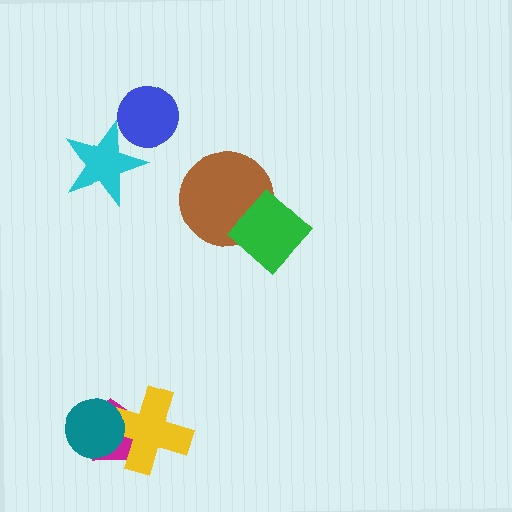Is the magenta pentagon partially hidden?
Yes, it is partially covered by another shape.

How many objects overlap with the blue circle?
1 object overlaps with the blue circle.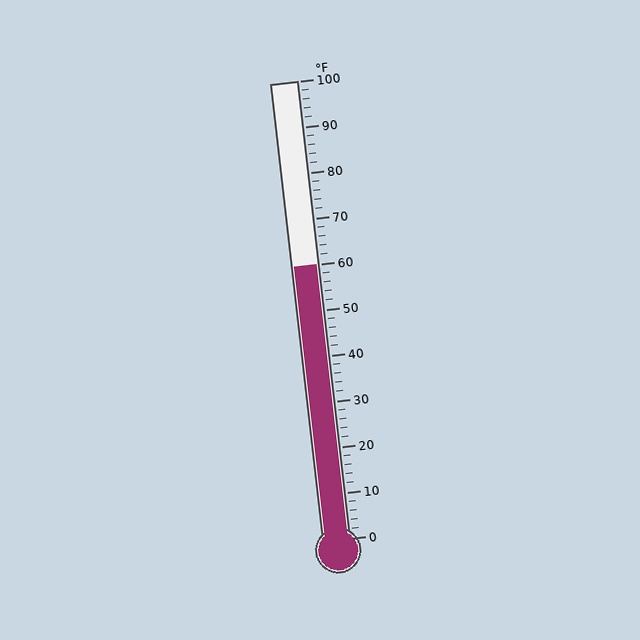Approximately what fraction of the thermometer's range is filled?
The thermometer is filled to approximately 60% of its range.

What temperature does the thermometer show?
The thermometer shows approximately 60°F.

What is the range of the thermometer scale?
The thermometer scale ranges from 0°F to 100°F.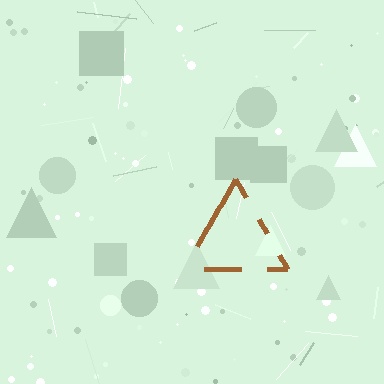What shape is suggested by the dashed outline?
The dashed outline suggests a triangle.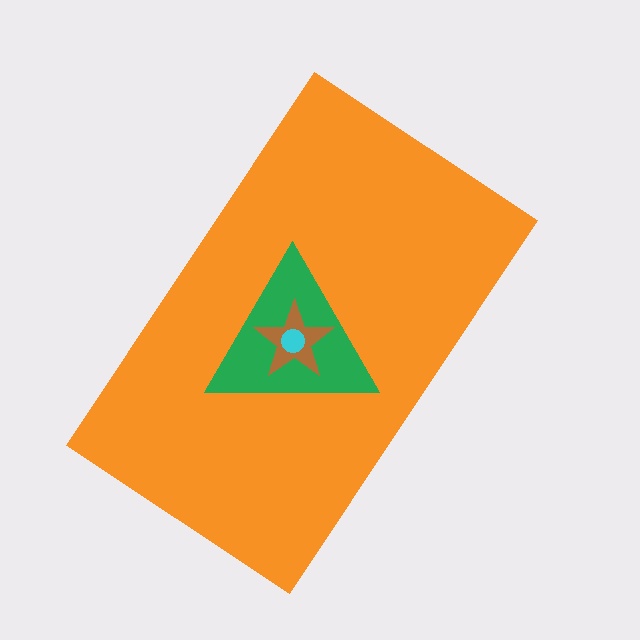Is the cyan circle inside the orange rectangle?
Yes.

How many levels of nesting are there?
4.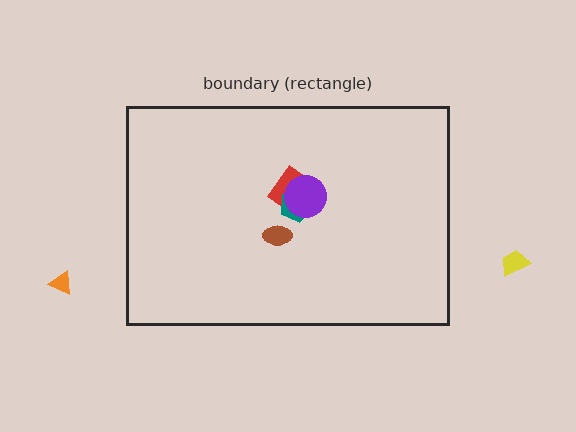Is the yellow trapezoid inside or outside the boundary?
Outside.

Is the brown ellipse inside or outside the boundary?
Inside.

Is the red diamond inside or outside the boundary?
Inside.